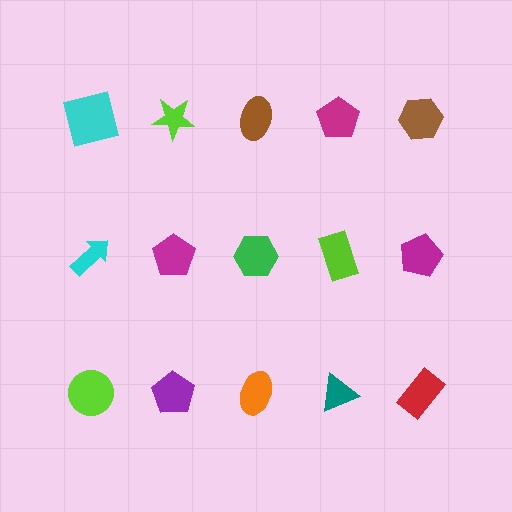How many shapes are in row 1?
5 shapes.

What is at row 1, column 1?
A cyan square.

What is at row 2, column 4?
A lime rectangle.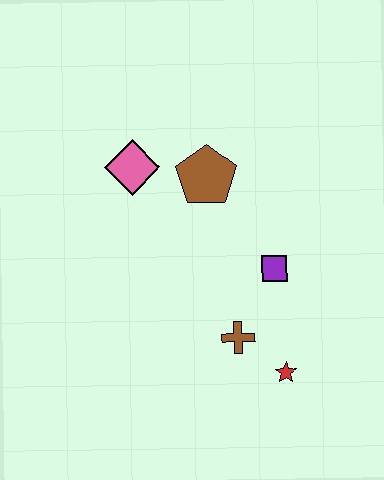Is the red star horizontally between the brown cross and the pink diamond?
No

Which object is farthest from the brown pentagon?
The red star is farthest from the brown pentagon.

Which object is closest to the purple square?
The brown cross is closest to the purple square.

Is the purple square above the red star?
Yes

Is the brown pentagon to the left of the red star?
Yes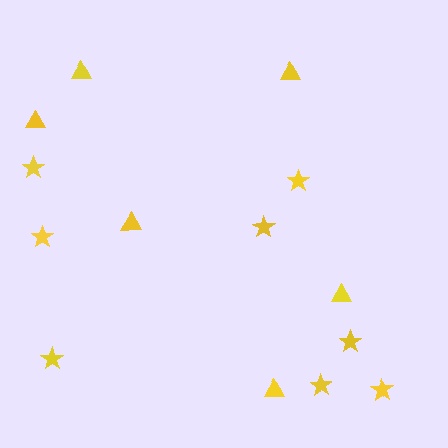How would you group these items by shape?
There are 2 groups: one group of triangles (6) and one group of stars (8).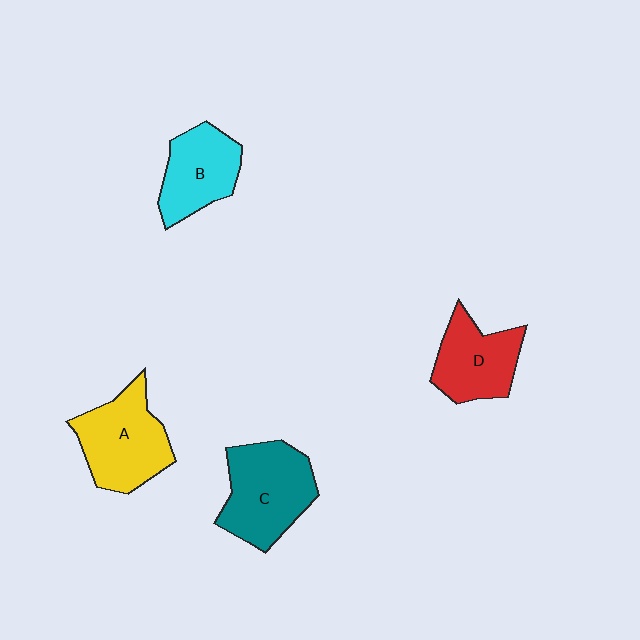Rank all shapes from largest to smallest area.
From largest to smallest: C (teal), A (yellow), D (red), B (cyan).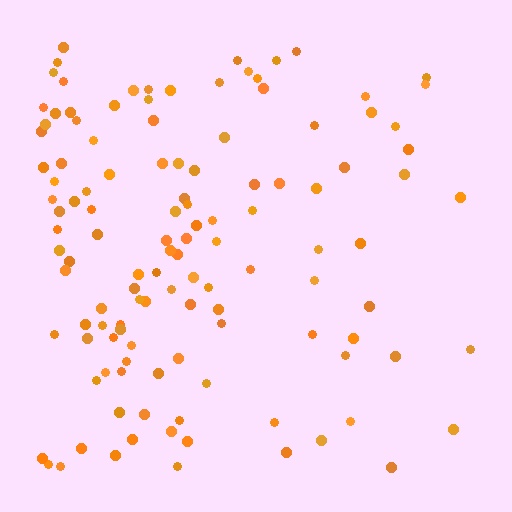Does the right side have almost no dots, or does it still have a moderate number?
Still a moderate number, just noticeably fewer than the left.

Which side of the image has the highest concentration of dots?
The left.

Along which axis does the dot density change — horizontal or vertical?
Horizontal.